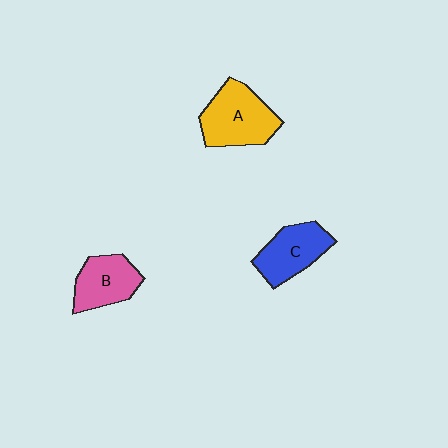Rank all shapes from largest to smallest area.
From largest to smallest: A (yellow), C (blue), B (pink).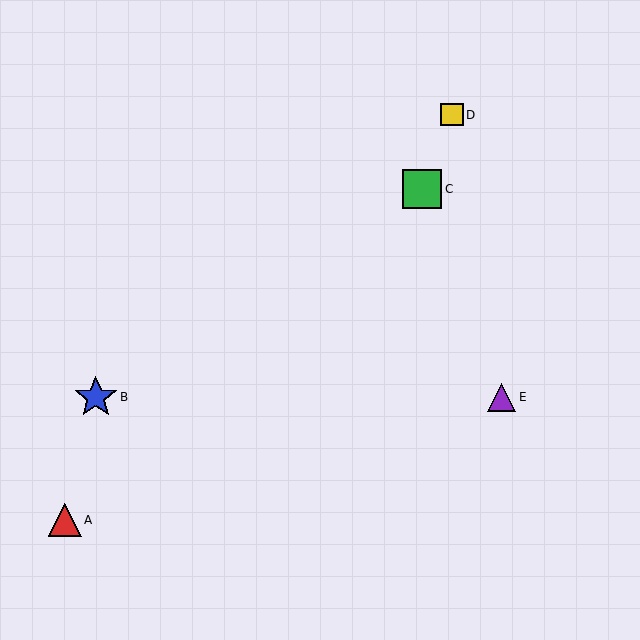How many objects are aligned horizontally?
2 objects (B, E) are aligned horizontally.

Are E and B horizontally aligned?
Yes, both are at y≈397.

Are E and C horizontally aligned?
No, E is at y≈397 and C is at y≈189.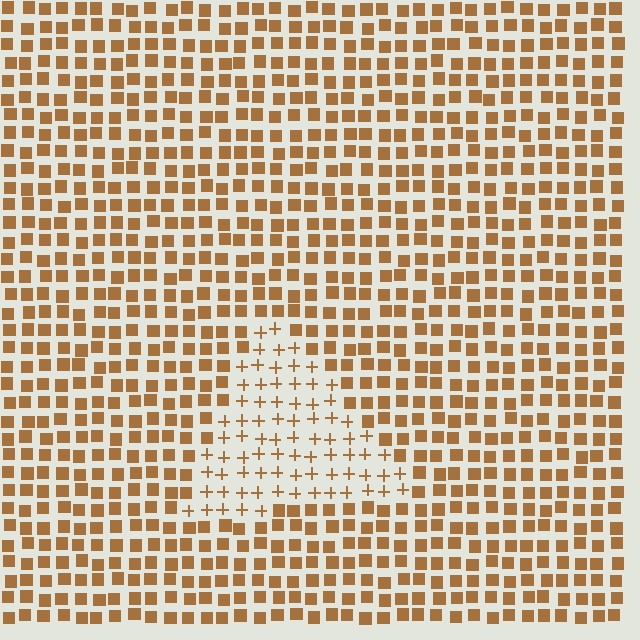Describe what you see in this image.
The image is filled with small brown elements arranged in a uniform grid. A triangle-shaped region contains plus signs, while the surrounding area contains squares. The boundary is defined purely by the change in element shape.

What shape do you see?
I see a triangle.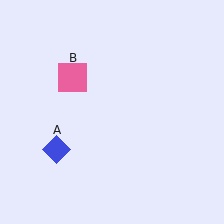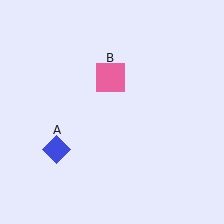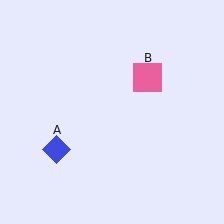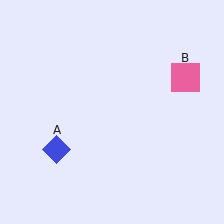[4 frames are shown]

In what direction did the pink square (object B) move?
The pink square (object B) moved right.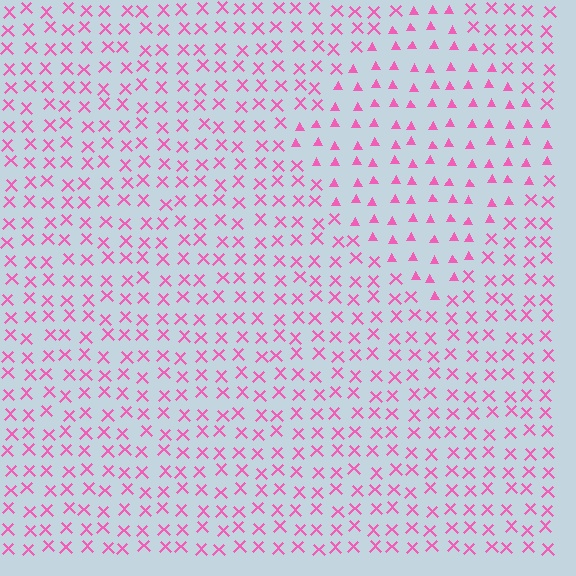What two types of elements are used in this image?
The image uses triangles inside the diamond region and X marks outside it.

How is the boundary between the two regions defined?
The boundary is defined by a change in element shape: triangles inside vs. X marks outside. All elements share the same color and spacing.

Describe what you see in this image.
The image is filled with small pink elements arranged in a uniform grid. A diamond-shaped region contains triangles, while the surrounding area contains X marks. The boundary is defined purely by the change in element shape.